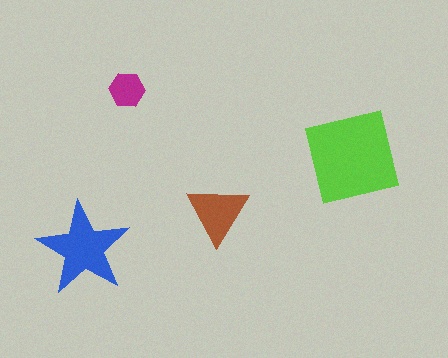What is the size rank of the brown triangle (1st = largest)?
3rd.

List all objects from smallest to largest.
The magenta hexagon, the brown triangle, the blue star, the lime square.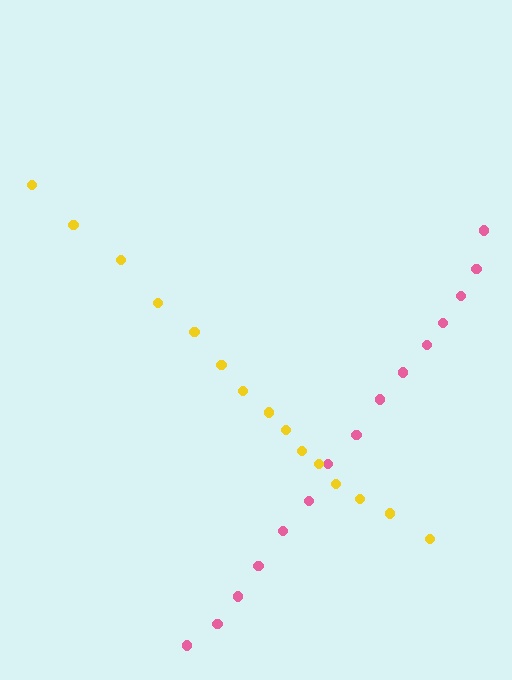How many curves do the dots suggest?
There are 2 distinct paths.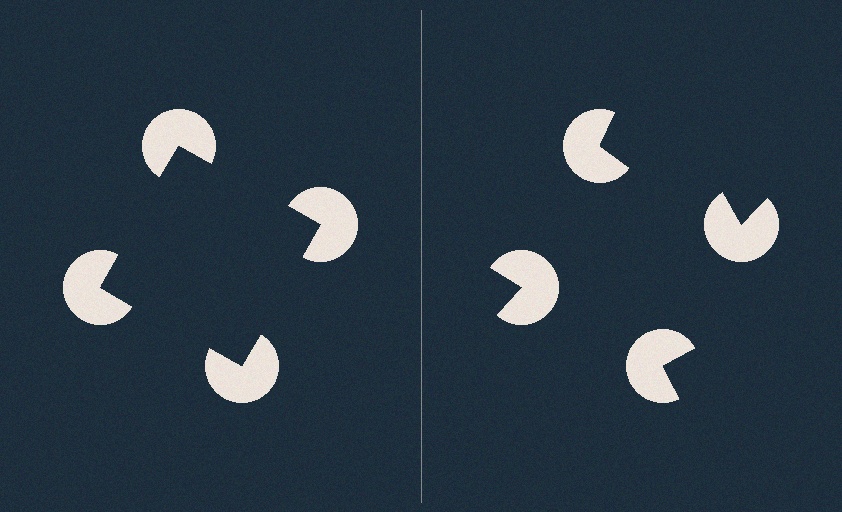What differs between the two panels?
The pac-man discs are positioned identically on both sides; only the wedge orientations differ. On the left they align to a square; on the right they are misaligned.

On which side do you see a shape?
An illusory square appears on the left side. On the right side the wedge cuts are rotated, so no coherent shape forms.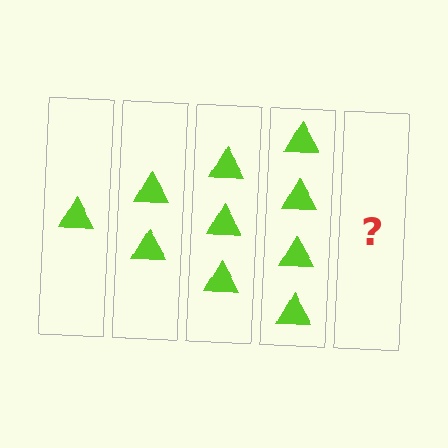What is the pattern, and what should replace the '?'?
The pattern is that each step adds one more triangle. The '?' should be 5 triangles.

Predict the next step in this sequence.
The next step is 5 triangles.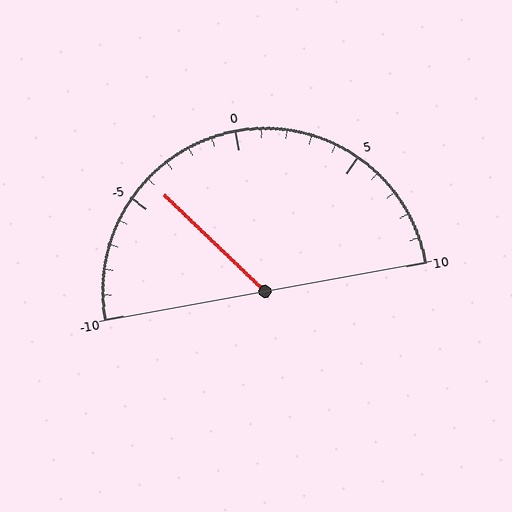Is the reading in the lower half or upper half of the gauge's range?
The reading is in the lower half of the range (-10 to 10).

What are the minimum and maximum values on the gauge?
The gauge ranges from -10 to 10.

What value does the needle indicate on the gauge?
The needle indicates approximately -4.